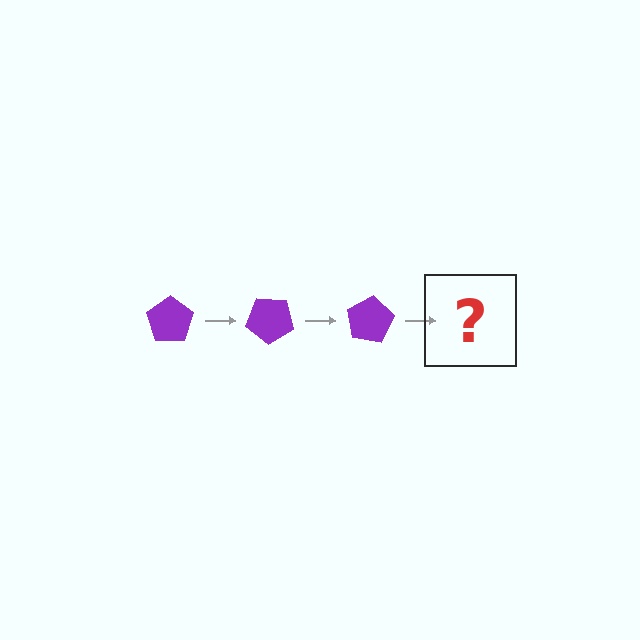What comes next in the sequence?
The next element should be a purple pentagon rotated 120 degrees.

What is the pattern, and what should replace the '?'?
The pattern is that the pentagon rotates 40 degrees each step. The '?' should be a purple pentagon rotated 120 degrees.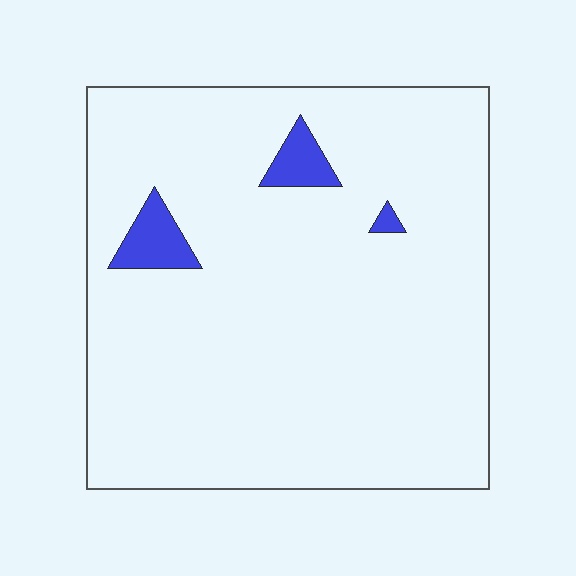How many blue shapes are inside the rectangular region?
3.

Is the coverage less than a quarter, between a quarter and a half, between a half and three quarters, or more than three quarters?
Less than a quarter.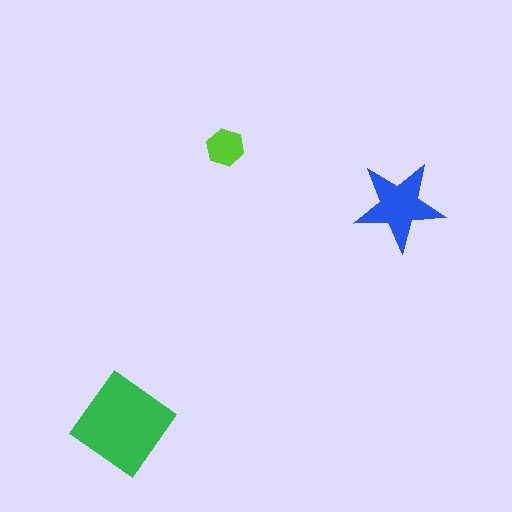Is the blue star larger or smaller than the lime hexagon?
Larger.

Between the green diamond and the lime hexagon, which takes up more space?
The green diamond.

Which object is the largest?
The green diamond.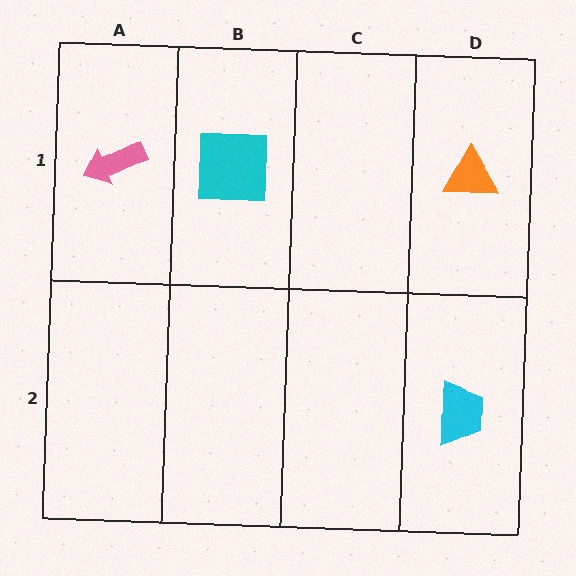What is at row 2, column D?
A cyan trapezoid.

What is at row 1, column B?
A cyan square.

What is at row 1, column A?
A pink arrow.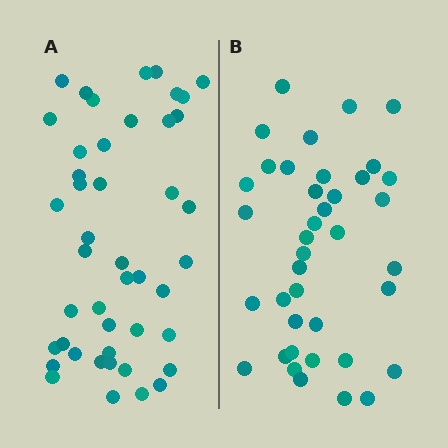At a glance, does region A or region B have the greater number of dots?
Region A (the left region) has more dots.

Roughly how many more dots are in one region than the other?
Region A has about 6 more dots than region B.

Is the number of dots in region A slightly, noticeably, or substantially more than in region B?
Region A has only slightly more — the two regions are fairly close. The ratio is roughly 1.2 to 1.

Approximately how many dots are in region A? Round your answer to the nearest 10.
About 40 dots. (The exact count is 45, which rounds to 40.)